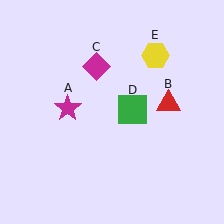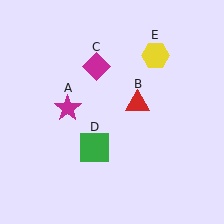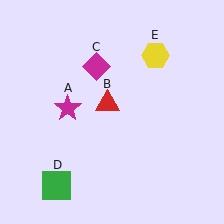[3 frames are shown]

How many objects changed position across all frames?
2 objects changed position: red triangle (object B), green square (object D).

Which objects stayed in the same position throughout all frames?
Magenta star (object A) and magenta diamond (object C) and yellow hexagon (object E) remained stationary.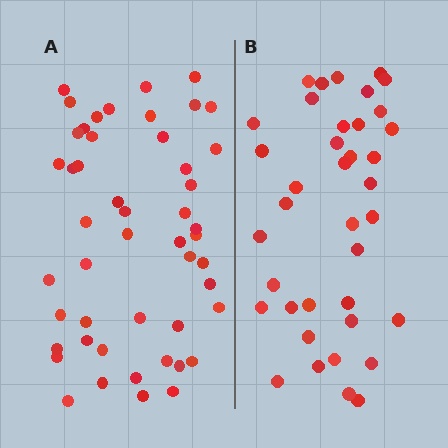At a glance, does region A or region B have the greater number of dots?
Region A (the left region) has more dots.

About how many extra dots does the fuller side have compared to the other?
Region A has roughly 12 or so more dots than region B.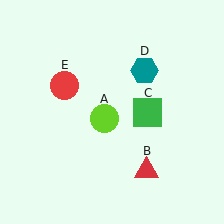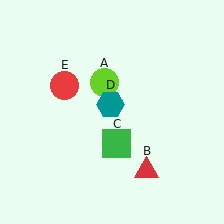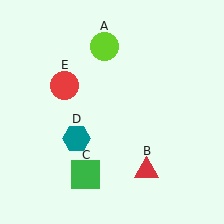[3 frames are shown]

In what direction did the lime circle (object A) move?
The lime circle (object A) moved up.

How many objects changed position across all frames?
3 objects changed position: lime circle (object A), green square (object C), teal hexagon (object D).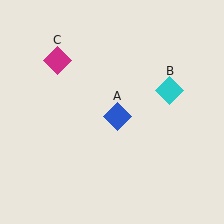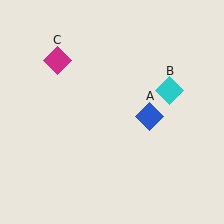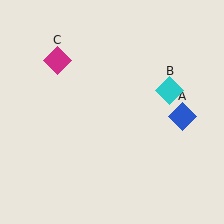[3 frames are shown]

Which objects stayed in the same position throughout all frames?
Cyan diamond (object B) and magenta diamond (object C) remained stationary.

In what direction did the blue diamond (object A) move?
The blue diamond (object A) moved right.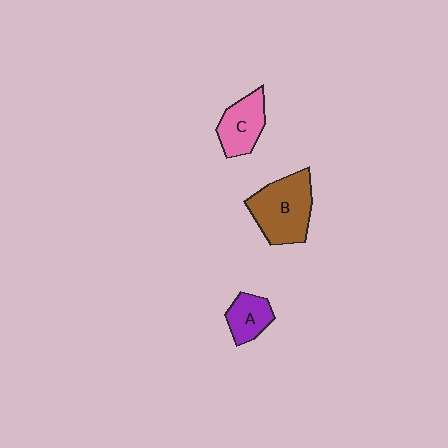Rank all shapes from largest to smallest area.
From largest to smallest: B (brown), C (pink), A (purple).